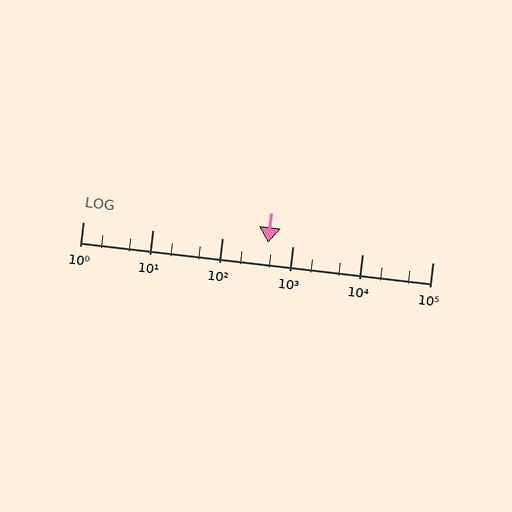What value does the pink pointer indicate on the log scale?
The pointer indicates approximately 450.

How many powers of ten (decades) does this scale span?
The scale spans 5 decades, from 1 to 100000.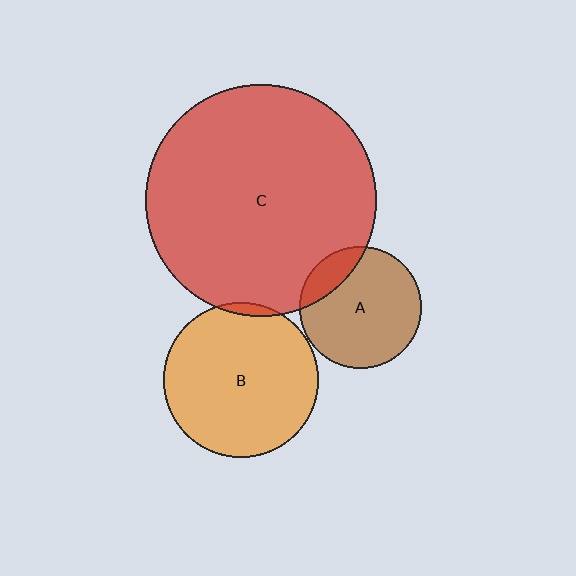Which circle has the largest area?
Circle C (red).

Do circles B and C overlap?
Yes.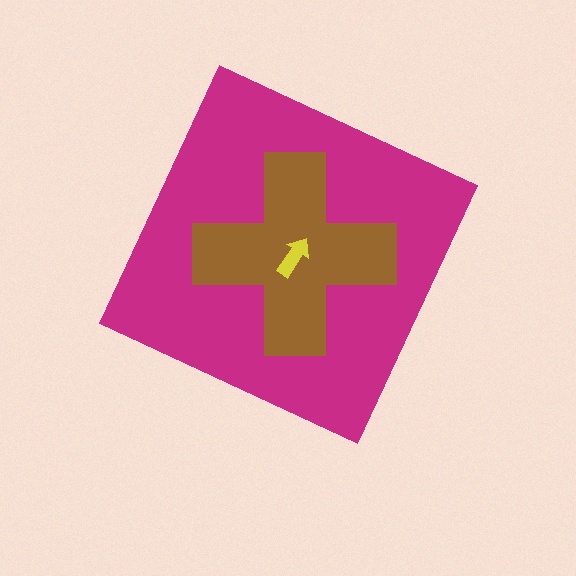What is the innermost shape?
The yellow arrow.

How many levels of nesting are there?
3.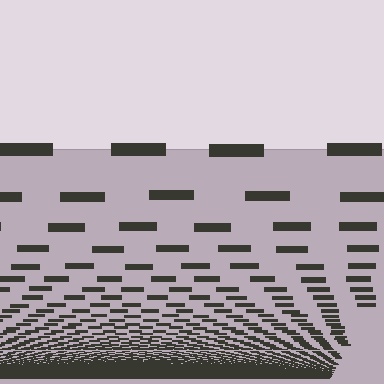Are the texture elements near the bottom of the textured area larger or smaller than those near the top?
Smaller. The gradient is inverted — elements near the bottom are smaller and denser.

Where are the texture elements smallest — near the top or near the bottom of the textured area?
Near the bottom.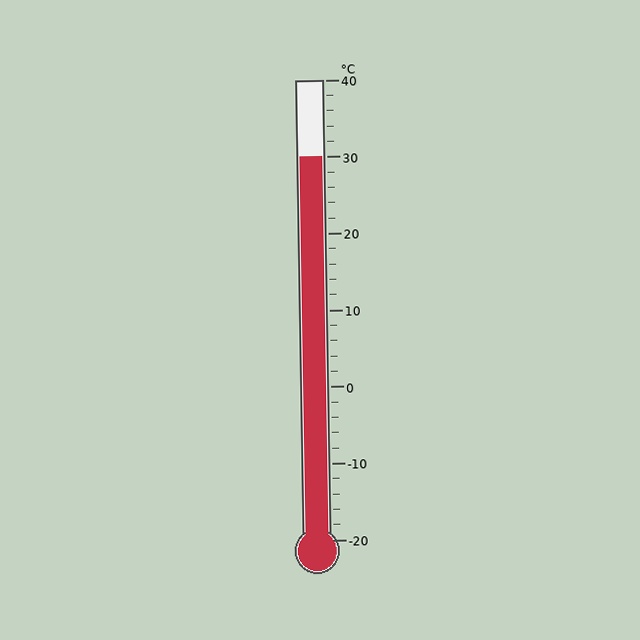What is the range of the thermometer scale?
The thermometer scale ranges from -20°C to 40°C.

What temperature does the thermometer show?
The thermometer shows approximately 30°C.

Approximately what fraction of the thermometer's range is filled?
The thermometer is filled to approximately 85% of its range.